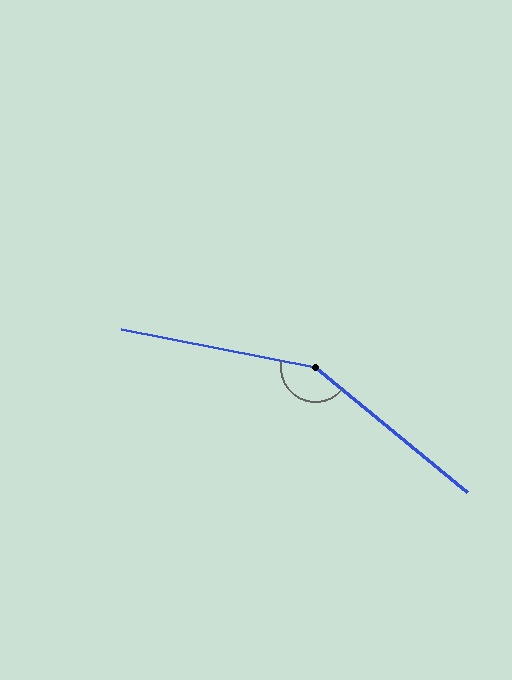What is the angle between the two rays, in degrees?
Approximately 152 degrees.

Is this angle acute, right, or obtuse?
It is obtuse.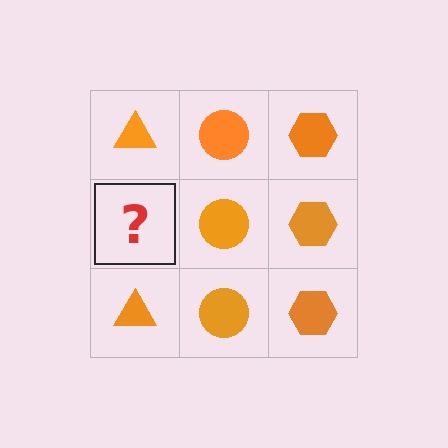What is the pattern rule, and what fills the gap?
The rule is that each column has a consistent shape. The gap should be filled with an orange triangle.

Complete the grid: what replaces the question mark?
The question mark should be replaced with an orange triangle.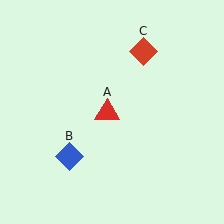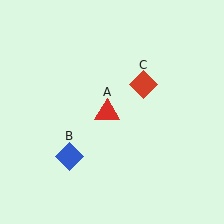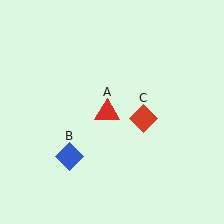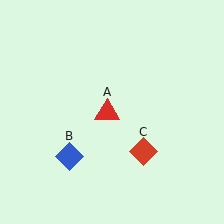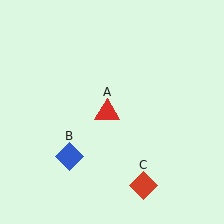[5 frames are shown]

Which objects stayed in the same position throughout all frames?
Red triangle (object A) and blue diamond (object B) remained stationary.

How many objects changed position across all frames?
1 object changed position: red diamond (object C).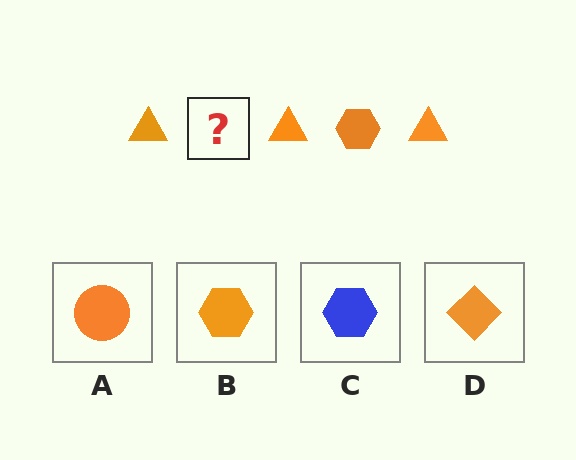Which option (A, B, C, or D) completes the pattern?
B.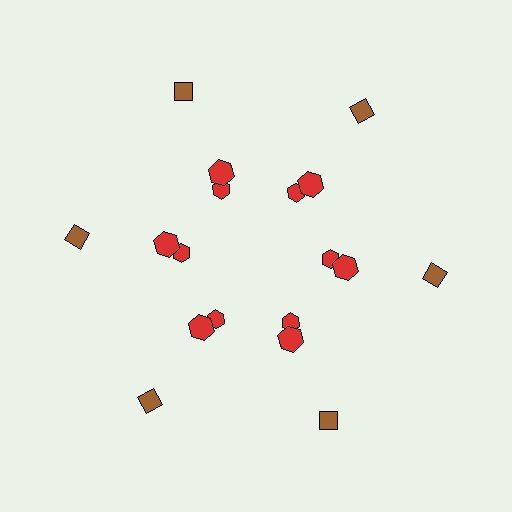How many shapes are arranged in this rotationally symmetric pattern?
There are 18 shapes, arranged in 6 groups of 3.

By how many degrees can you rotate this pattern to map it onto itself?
The pattern maps onto itself every 60 degrees of rotation.